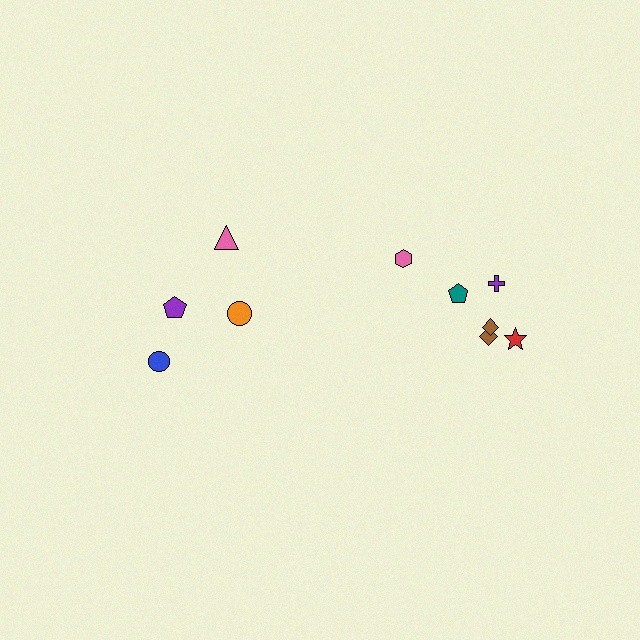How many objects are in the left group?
There are 4 objects.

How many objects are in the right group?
There are 6 objects.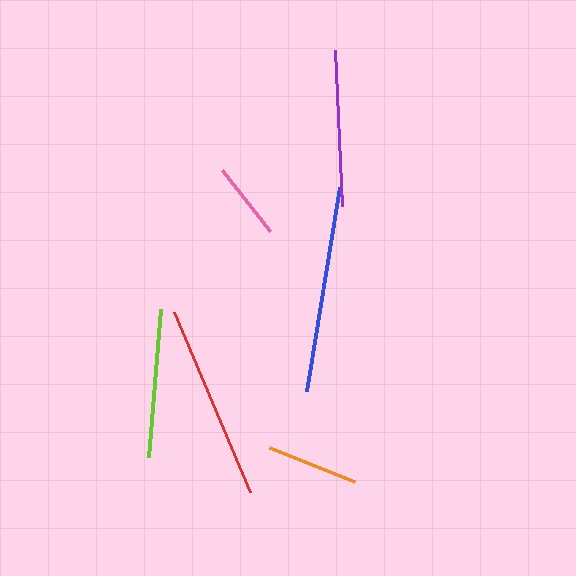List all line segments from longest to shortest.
From longest to shortest: blue, red, purple, lime, orange, pink.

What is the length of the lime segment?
The lime segment is approximately 149 pixels long.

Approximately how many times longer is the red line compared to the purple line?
The red line is approximately 1.3 times the length of the purple line.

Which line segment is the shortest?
The pink line is the shortest at approximately 78 pixels.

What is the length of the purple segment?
The purple segment is approximately 156 pixels long.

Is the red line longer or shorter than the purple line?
The red line is longer than the purple line.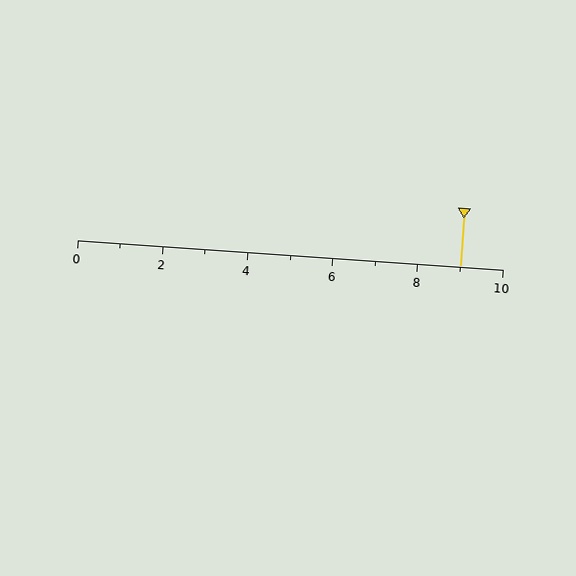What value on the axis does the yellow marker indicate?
The marker indicates approximately 9.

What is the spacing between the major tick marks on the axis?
The major ticks are spaced 2 apart.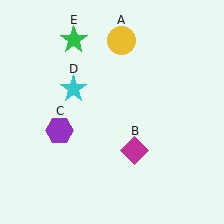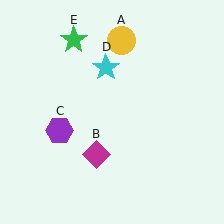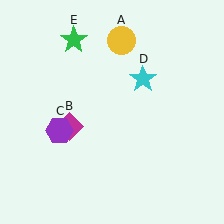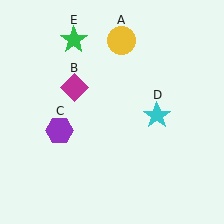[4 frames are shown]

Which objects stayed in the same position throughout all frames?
Yellow circle (object A) and purple hexagon (object C) and green star (object E) remained stationary.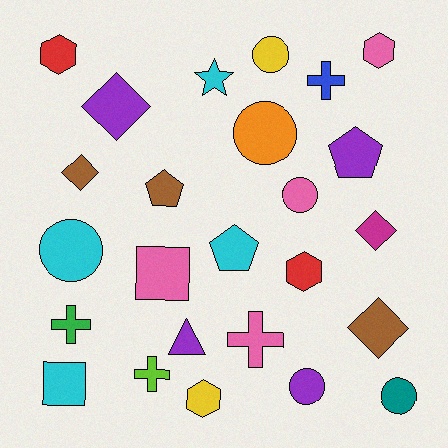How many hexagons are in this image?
There are 4 hexagons.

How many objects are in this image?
There are 25 objects.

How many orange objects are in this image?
There is 1 orange object.